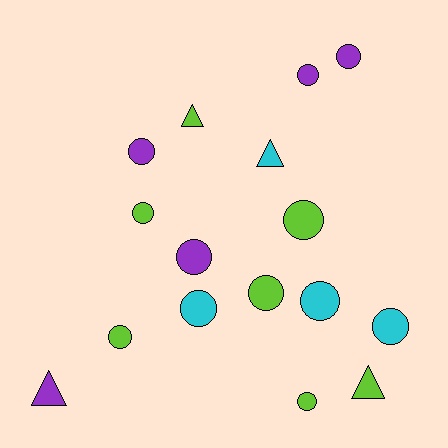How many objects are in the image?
There are 16 objects.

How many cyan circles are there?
There are 3 cyan circles.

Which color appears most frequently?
Lime, with 7 objects.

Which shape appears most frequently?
Circle, with 12 objects.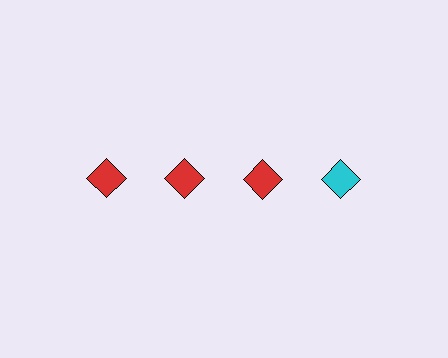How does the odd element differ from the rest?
It has a different color: cyan instead of red.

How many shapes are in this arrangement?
There are 4 shapes arranged in a grid pattern.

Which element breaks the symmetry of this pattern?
The cyan diamond in the top row, second from right column breaks the symmetry. All other shapes are red diamonds.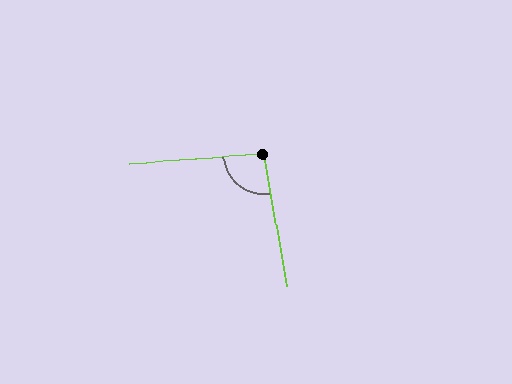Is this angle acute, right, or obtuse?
It is obtuse.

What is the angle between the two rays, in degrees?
Approximately 96 degrees.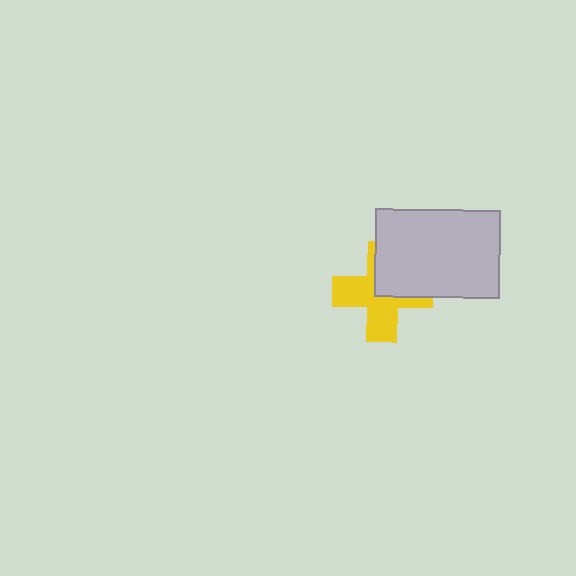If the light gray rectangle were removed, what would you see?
You would see the complete yellow cross.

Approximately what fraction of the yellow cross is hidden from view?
Roughly 40% of the yellow cross is hidden behind the light gray rectangle.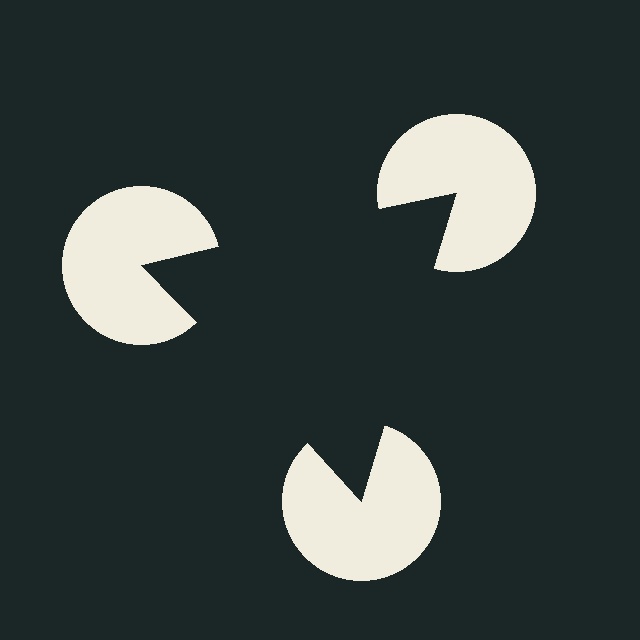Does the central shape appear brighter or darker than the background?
It typically appears slightly darker than the background, even though no actual brightness change is drawn.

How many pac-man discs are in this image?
There are 3 — one at each vertex of the illusory triangle.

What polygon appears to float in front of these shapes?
An illusory triangle — its edges are inferred from the aligned wedge cuts in the pac-man discs, not physically drawn.